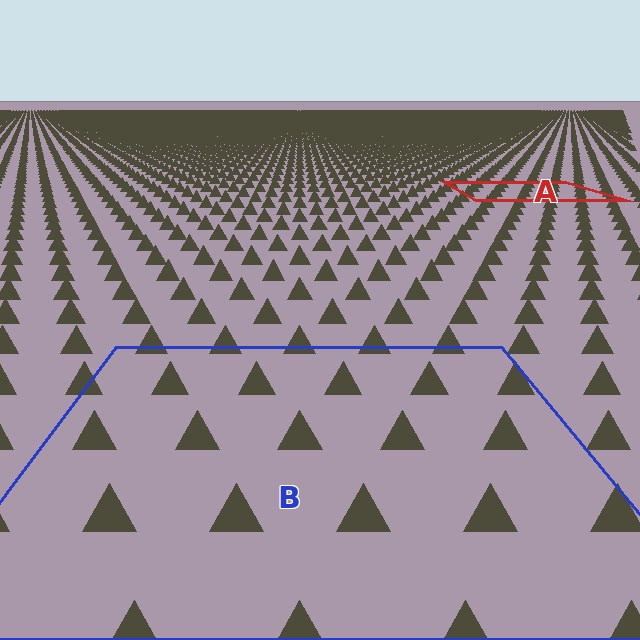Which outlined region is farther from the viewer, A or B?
Region A is farther from the viewer — the texture elements inside it appear smaller and more densely packed.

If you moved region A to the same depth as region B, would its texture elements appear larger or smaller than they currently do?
They would appear larger. At a closer depth, the same texture elements are projected at a bigger on-screen size.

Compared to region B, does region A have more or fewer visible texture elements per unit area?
Region A has more texture elements per unit area — they are packed more densely because it is farther away.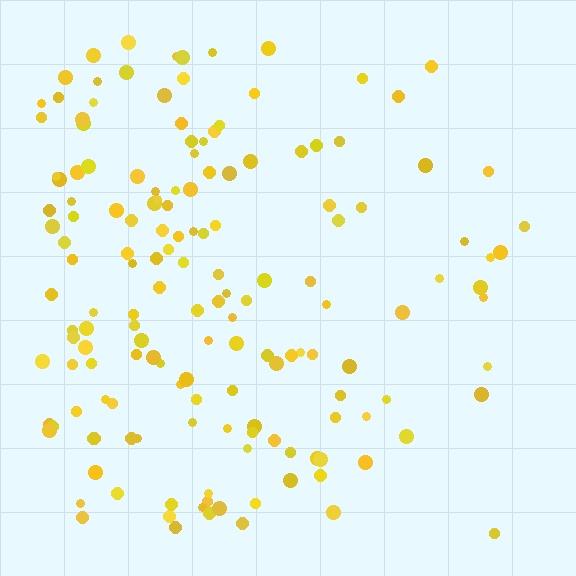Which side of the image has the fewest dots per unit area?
The right.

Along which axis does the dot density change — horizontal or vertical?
Horizontal.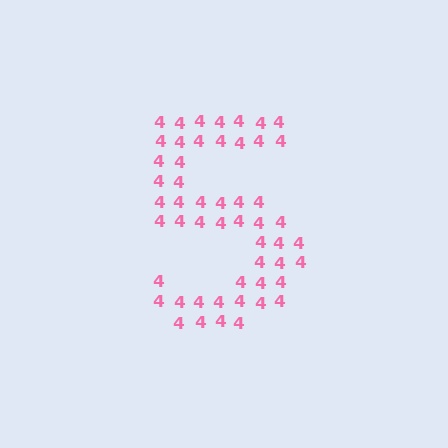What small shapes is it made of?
It is made of small digit 4's.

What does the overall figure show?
The overall figure shows the digit 5.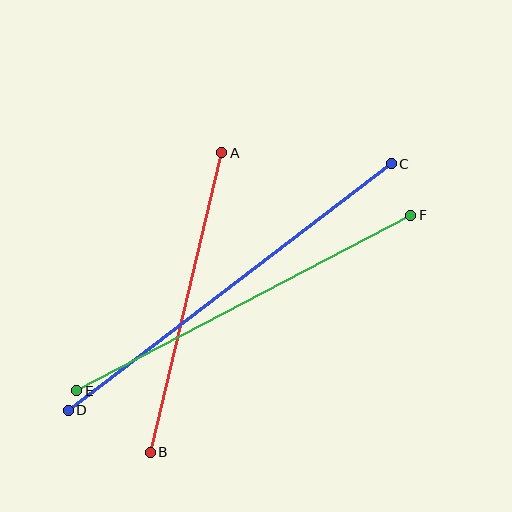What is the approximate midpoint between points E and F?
The midpoint is at approximately (244, 303) pixels.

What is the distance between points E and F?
The distance is approximately 377 pixels.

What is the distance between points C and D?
The distance is approximately 406 pixels.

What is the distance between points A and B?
The distance is approximately 308 pixels.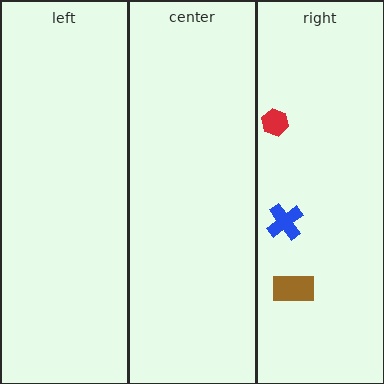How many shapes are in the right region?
3.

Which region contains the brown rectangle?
The right region.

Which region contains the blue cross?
The right region.